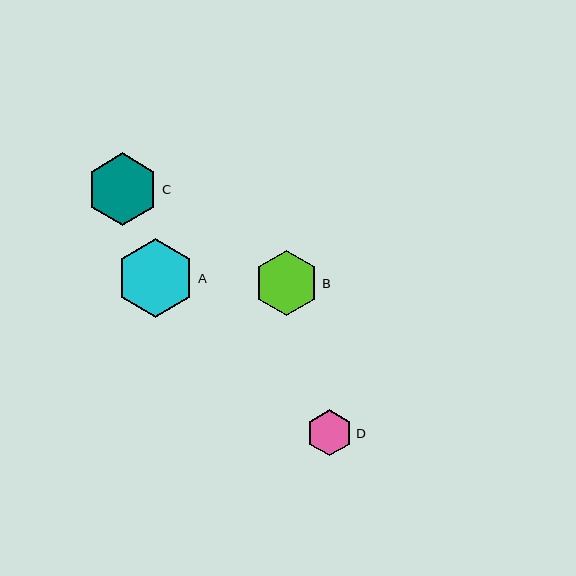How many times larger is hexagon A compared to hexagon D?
Hexagon A is approximately 1.7 times the size of hexagon D.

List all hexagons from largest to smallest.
From largest to smallest: A, C, B, D.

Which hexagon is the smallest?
Hexagon D is the smallest with a size of approximately 46 pixels.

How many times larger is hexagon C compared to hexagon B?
Hexagon C is approximately 1.1 times the size of hexagon B.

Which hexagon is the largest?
Hexagon A is the largest with a size of approximately 78 pixels.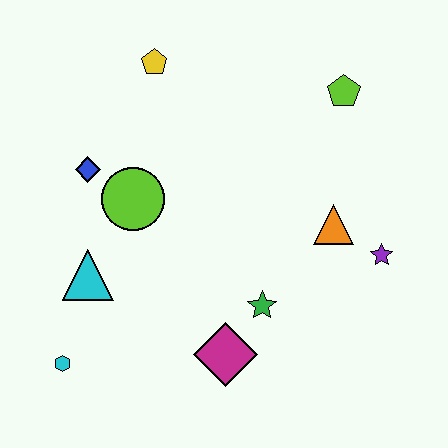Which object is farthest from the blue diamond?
The purple star is farthest from the blue diamond.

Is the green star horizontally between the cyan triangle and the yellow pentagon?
No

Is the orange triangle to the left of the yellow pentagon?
No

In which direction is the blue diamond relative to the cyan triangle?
The blue diamond is above the cyan triangle.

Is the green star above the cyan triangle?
No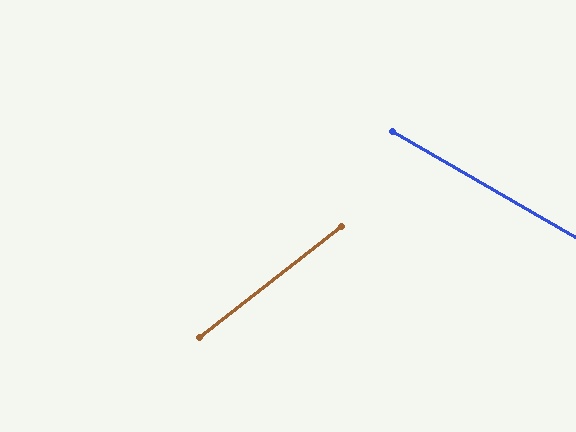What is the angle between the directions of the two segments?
Approximately 68 degrees.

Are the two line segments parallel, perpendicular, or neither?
Neither parallel nor perpendicular — they differ by about 68°.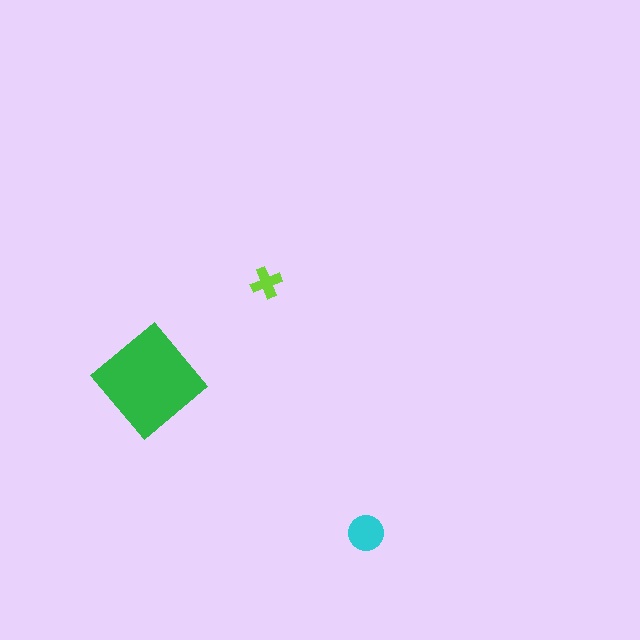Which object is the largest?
The green diamond.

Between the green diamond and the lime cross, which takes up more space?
The green diamond.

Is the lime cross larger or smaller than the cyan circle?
Smaller.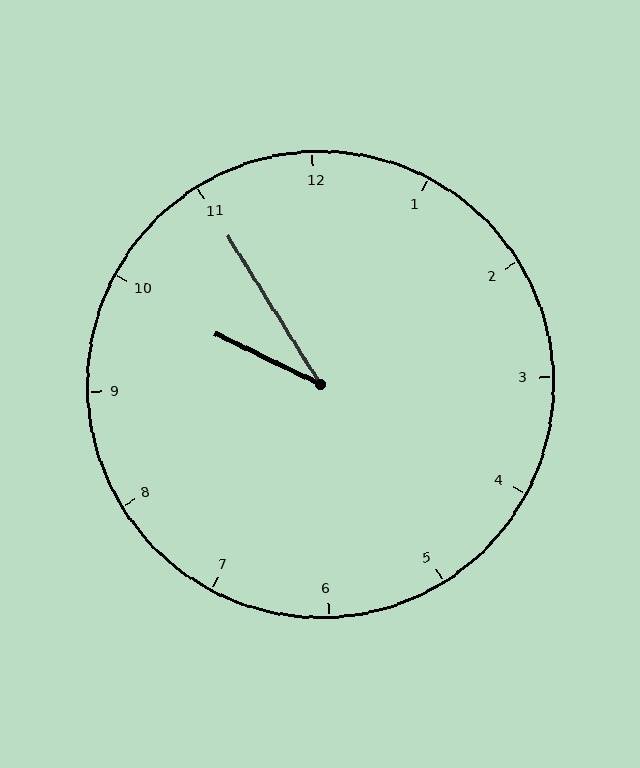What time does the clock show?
9:55.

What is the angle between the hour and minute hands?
Approximately 32 degrees.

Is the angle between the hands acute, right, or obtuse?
It is acute.